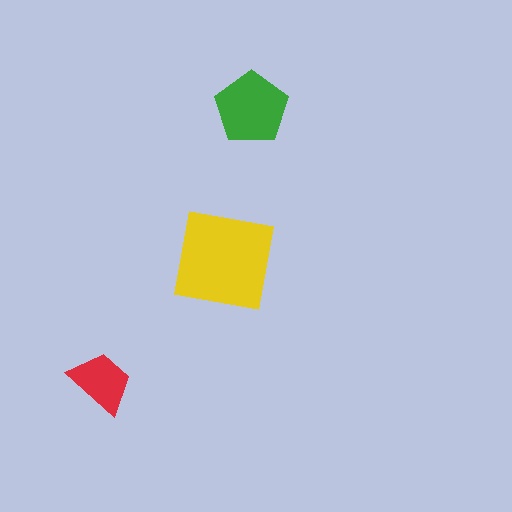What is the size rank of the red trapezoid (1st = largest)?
3rd.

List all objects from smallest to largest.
The red trapezoid, the green pentagon, the yellow square.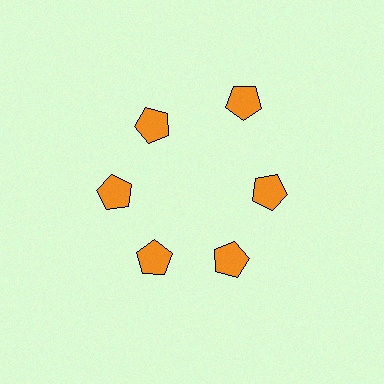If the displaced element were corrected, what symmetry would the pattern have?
It would have 6-fold rotational symmetry — the pattern would map onto itself every 60 degrees.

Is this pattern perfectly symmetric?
No. The 6 orange pentagons are arranged in a ring, but one element near the 1 o'clock position is pushed outward from the center, breaking the 6-fold rotational symmetry.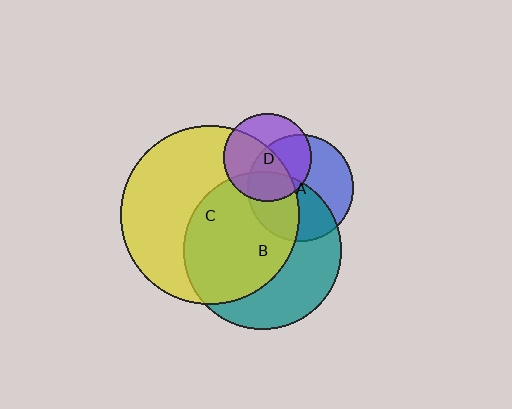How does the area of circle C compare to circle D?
Approximately 4.2 times.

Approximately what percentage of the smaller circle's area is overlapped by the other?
Approximately 40%.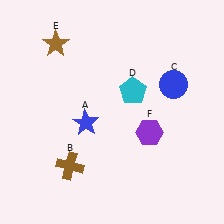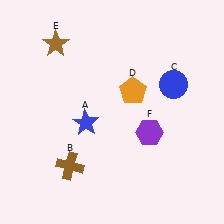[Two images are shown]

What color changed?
The pentagon (D) changed from cyan in Image 1 to orange in Image 2.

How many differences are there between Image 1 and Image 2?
There is 1 difference between the two images.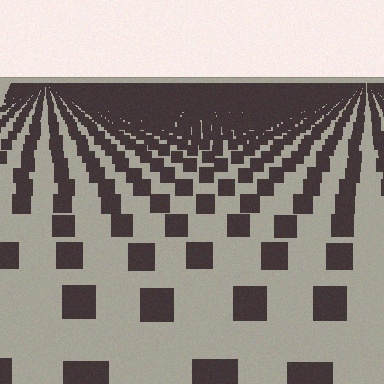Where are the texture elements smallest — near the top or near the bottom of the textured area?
Near the top.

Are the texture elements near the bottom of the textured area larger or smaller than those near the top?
Larger. Near the bottom, elements are closer to the viewer and appear at a bigger on-screen size.